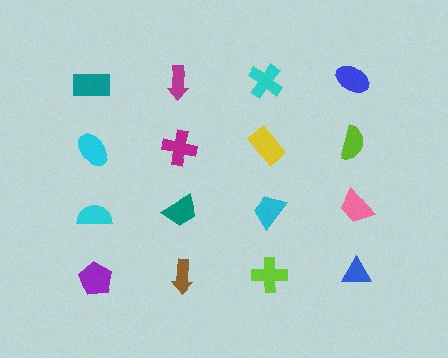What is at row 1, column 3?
A cyan cross.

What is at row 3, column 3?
A cyan trapezoid.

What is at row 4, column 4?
A blue triangle.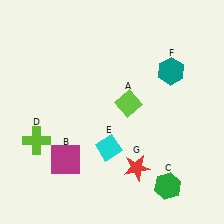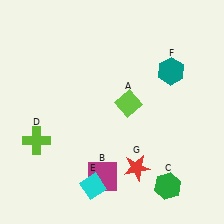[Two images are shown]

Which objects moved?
The objects that moved are: the magenta square (B), the cyan diamond (E).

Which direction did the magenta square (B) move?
The magenta square (B) moved right.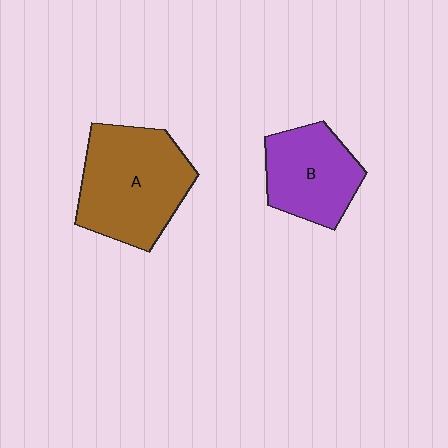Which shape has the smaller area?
Shape B (purple).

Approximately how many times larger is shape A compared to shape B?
Approximately 1.4 times.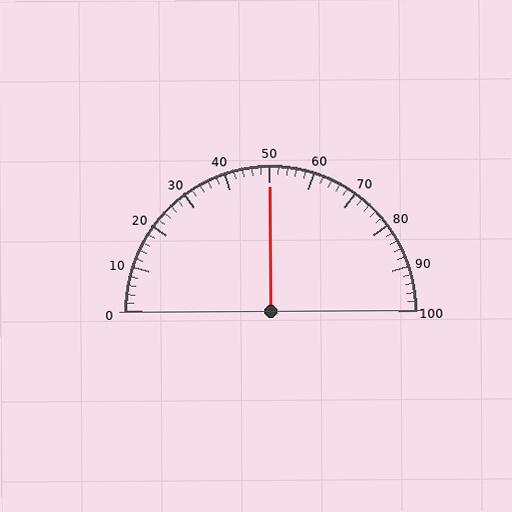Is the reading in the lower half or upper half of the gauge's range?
The reading is in the upper half of the range (0 to 100).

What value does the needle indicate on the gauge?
The needle indicates approximately 50.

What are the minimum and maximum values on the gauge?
The gauge ranges from 0 to 100.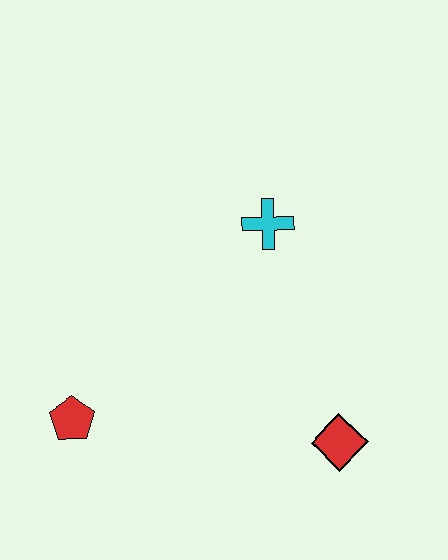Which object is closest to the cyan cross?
The red diamond is closest to the cyan cross.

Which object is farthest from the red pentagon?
The cyan cross is farthest from the red pentagon.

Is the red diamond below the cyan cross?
Yes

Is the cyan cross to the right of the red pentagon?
Yes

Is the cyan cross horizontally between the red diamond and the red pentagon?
Yes